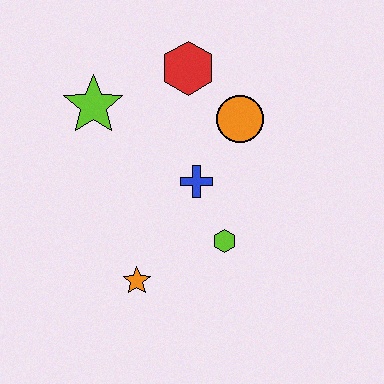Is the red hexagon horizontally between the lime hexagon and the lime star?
Yes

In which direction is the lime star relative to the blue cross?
The lime star is to the left of the blue cross.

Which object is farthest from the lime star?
The lime hexagon is farthest from the lime star.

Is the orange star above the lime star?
No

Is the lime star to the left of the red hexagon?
Yes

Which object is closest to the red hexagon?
The orange circle is closest to the red hexagon.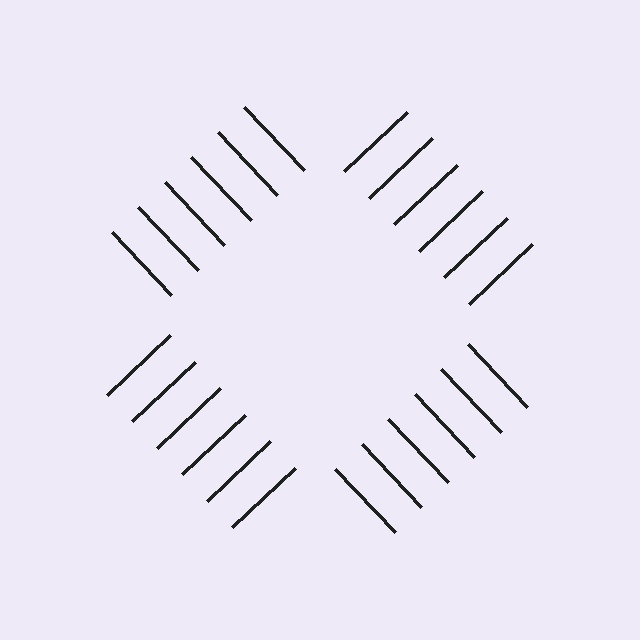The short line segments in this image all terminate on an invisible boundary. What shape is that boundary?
An illusory square — the line segments terminate on its edges but no continuous stroke is drawn.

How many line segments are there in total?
24 — 6 along each of the 4 edges.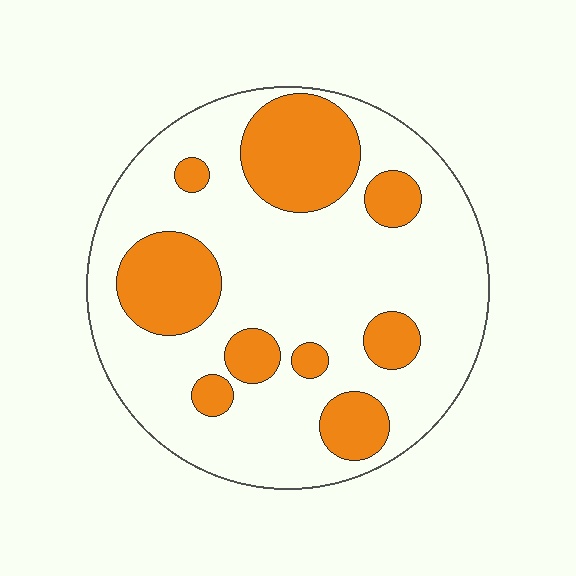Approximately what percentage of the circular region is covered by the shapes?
Approximately 30%.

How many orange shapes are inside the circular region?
9.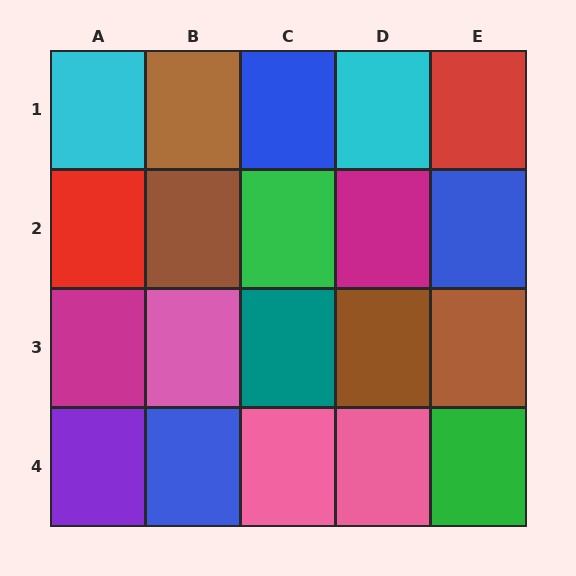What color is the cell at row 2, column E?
Blue.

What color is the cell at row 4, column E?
Green.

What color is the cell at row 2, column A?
Red.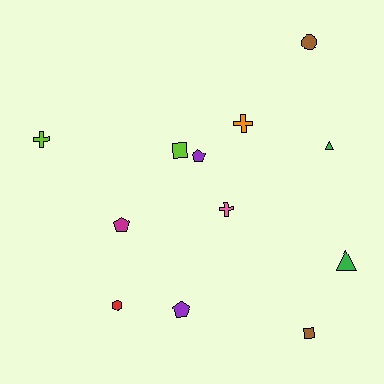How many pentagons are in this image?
There are 3 pentagons.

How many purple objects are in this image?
There are 2 purple objects.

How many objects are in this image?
There are 12 objects.